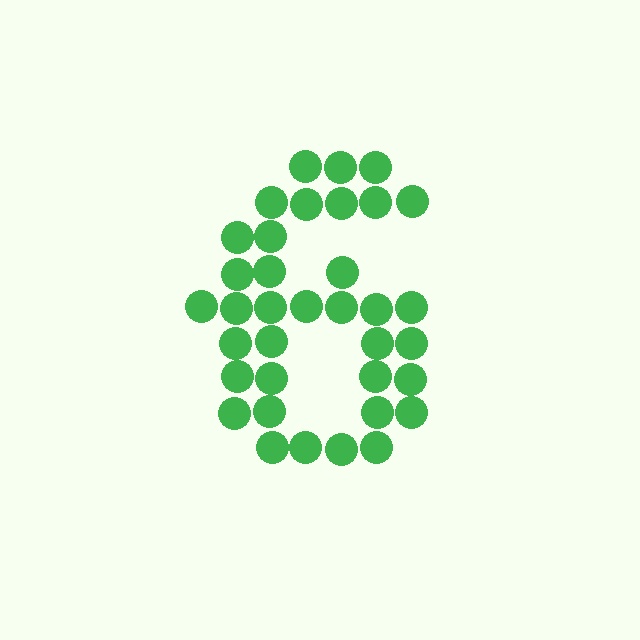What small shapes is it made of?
It is made of small circles.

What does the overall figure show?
The overall figure shows the digit 6.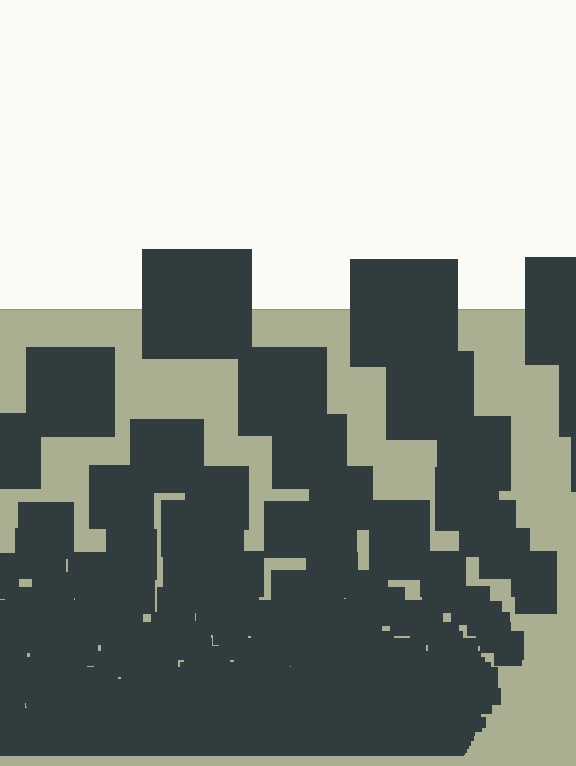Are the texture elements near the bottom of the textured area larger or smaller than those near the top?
Smaller. The gradient is inverted — elements near the bottom are smaller and denser.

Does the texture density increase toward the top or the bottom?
Density increases toward the bottom.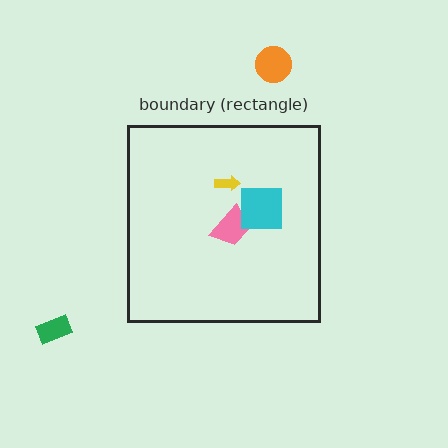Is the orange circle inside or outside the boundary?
Outside.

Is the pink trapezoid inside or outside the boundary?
Inside.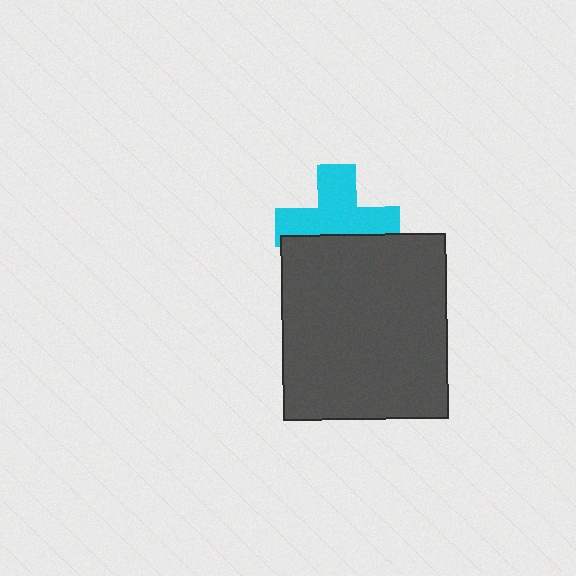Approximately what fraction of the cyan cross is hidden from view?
Roughly 37% of the cyan cross is hidden behind the dark gray rectangle.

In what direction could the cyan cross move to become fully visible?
The cyan cross could move up. That would shift it out from behind the dark gray rectangle entirely.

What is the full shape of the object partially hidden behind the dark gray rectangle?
The partially hidden object is a cyan cross.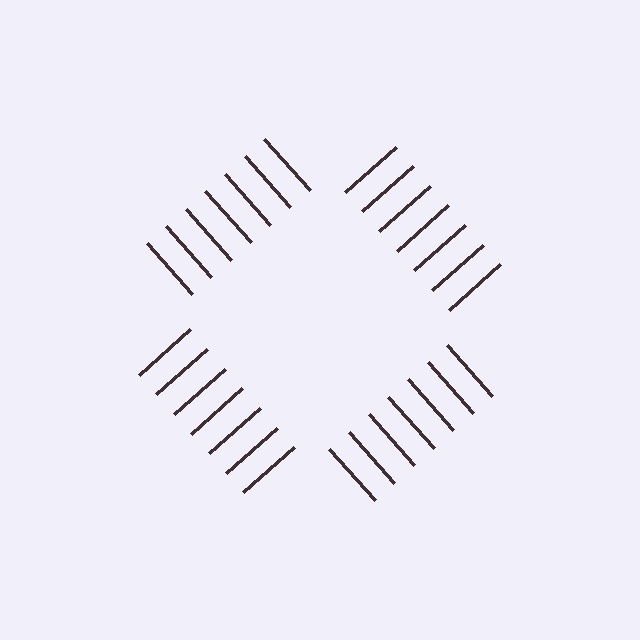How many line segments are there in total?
28 — 7 along each of the 4 edges.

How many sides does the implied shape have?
4 sides — the line-ends trace a square.